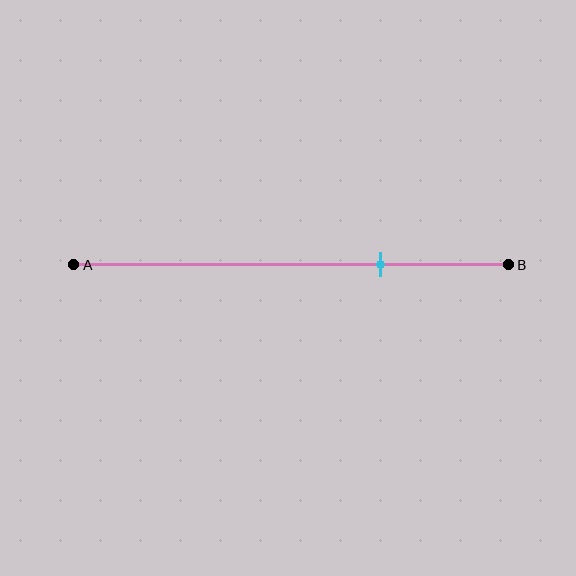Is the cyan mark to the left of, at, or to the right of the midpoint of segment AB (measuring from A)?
The cyan mark is to the right of the midpoint of segment AB.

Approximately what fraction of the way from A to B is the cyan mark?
The cyan mark is approximately 70% of the way from A to B.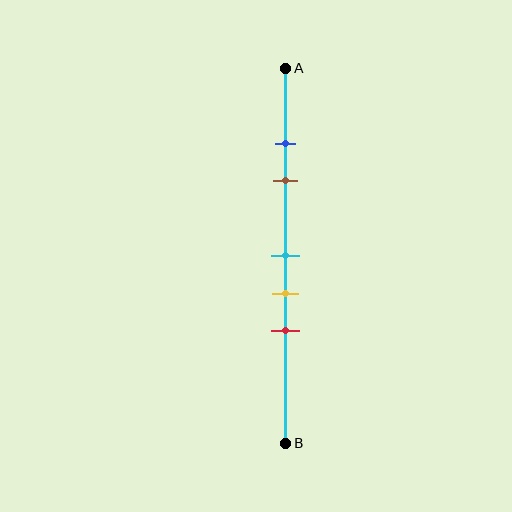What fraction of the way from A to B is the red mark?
The red mark is approximately 70% (0.7) of the way from A to B.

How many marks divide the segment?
There are 5 marks dividing the segment.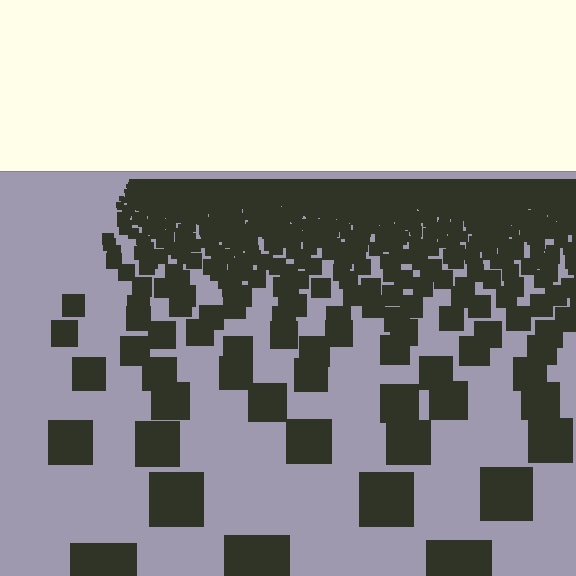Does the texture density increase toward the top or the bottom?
Density increases toward the top.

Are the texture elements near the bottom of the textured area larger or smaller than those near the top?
Larger. Near the bottom, elements are closer to the viewer and appear at a bigger on-screen size.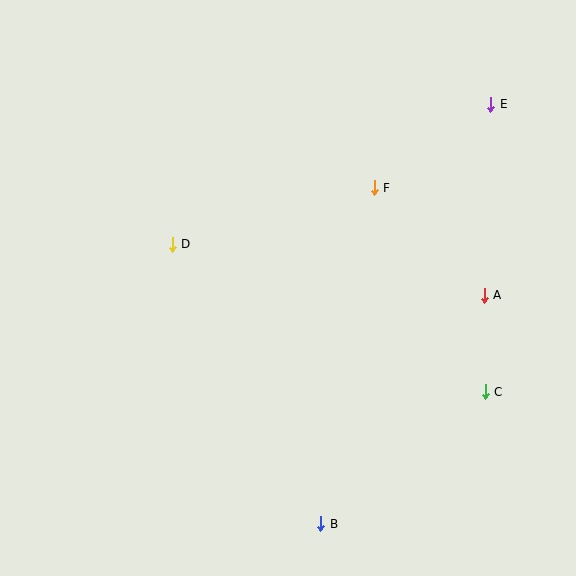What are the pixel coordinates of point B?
Point B is at (321, 524).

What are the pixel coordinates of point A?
Point A is at (484, 295).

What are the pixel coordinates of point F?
Point F is at (374, 188).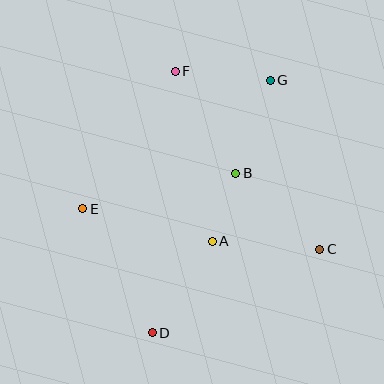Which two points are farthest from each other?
Points D and G are farthest from each other.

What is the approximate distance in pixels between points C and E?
The distance between C and E is approximately 241 pixels.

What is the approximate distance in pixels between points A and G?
The distance between A and G is approximately 171 pixels.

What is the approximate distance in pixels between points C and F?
The distance between C and F is approximately 230 pixels.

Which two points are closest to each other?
Points A and B are closest to each other.